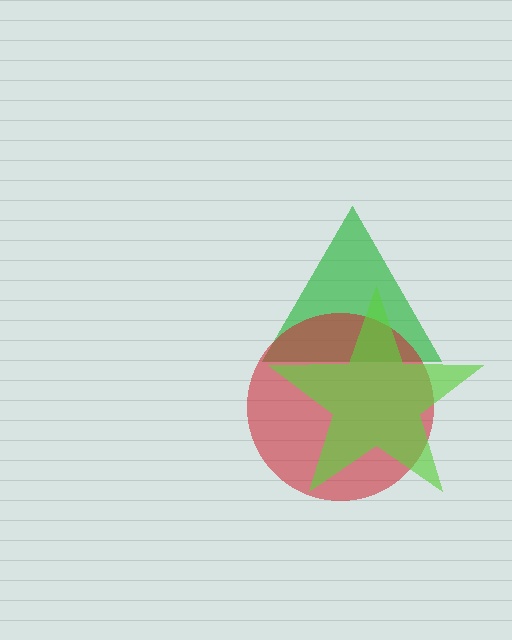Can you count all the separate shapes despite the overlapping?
Yes, there are 3 separate shapes.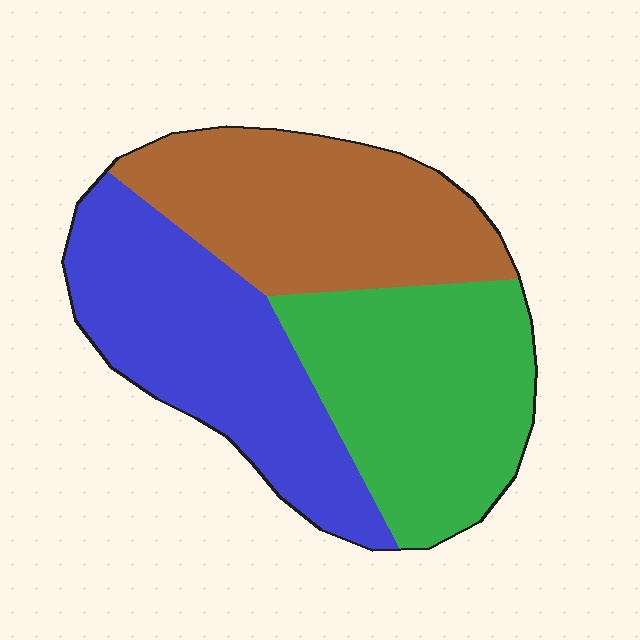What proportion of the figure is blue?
Blue takes up between a quarter and a half of the figure.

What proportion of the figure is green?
Green covers around 35% of the figure.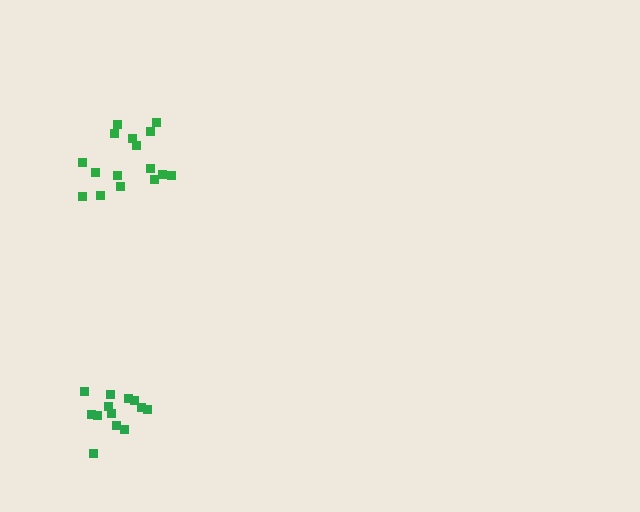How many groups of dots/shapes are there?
There are 2 groups.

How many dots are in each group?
Group 1: 16 dots, Group 2: 13 dots (29 total).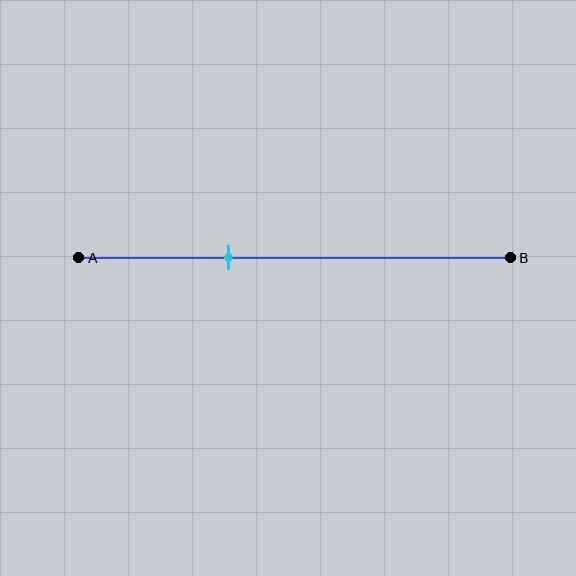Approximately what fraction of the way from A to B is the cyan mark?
The cyan mark is approximately 35% of the way from A to B.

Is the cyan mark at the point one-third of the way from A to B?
Yes, the mark is approximately at the one-third point.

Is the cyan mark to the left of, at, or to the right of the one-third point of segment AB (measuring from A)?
The cyan mark is approximately at the one-third point of segment AB.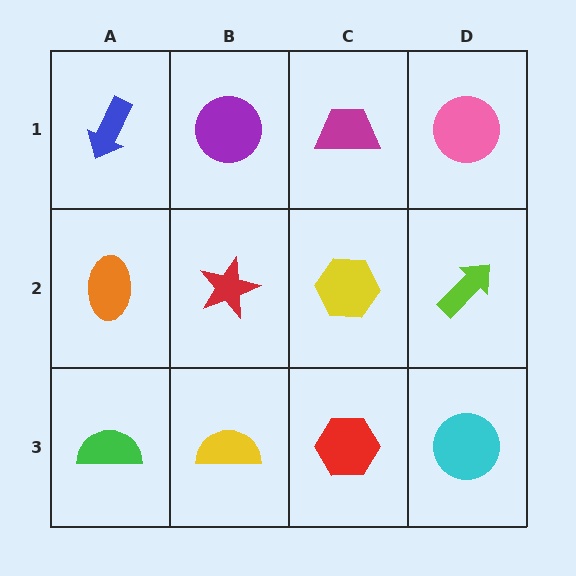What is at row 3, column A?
A green semicircle.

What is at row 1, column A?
A blue arrow.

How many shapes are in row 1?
4 shapes.